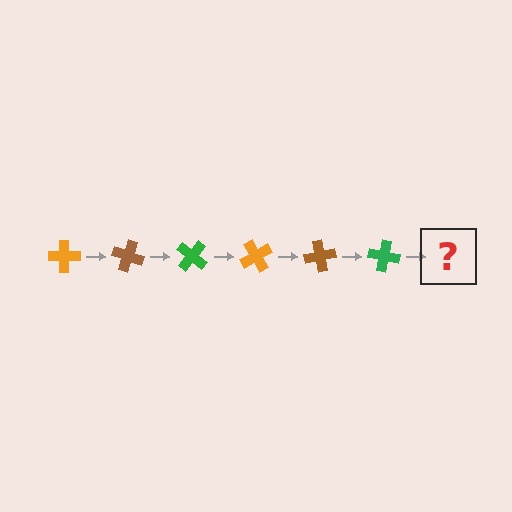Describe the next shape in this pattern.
It should be an orange cross, rotated 120 degrees from the start.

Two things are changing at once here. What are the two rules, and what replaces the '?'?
The two rules are that it rotates 20 degrees each step and the color cycles through orange, brown, and green. The '?' should be an orange cross, rotated 120 degrees from the start.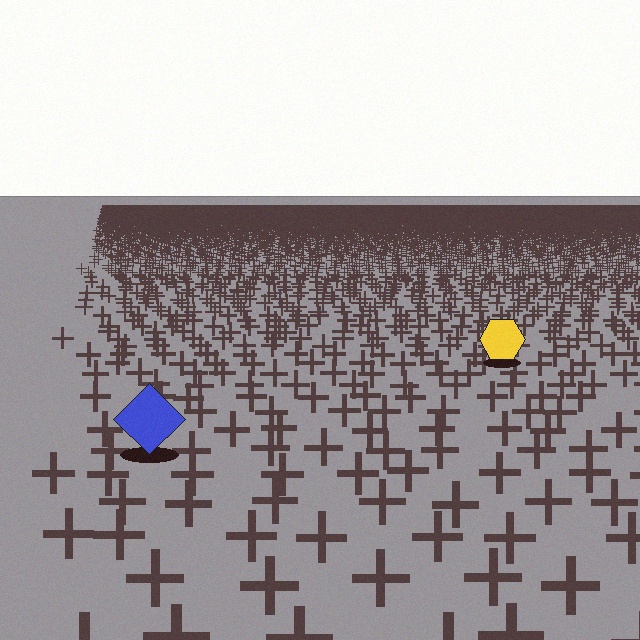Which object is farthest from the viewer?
The yellow hexagon is farthest from the viewer. It appears smaller and the ground texture around it is denser.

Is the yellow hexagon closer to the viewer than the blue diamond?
No. The blue diamond is closer — you can tell from the texture gradient: the ground texture is coarser near it.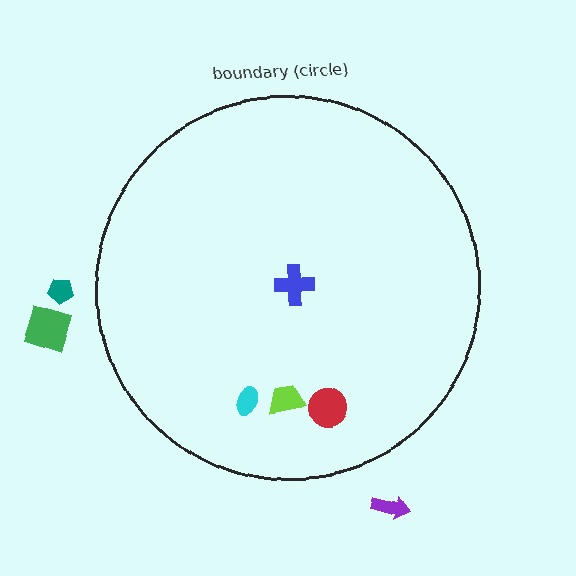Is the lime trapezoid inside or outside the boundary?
Inside.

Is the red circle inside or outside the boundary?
Inside.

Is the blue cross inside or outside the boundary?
Inside.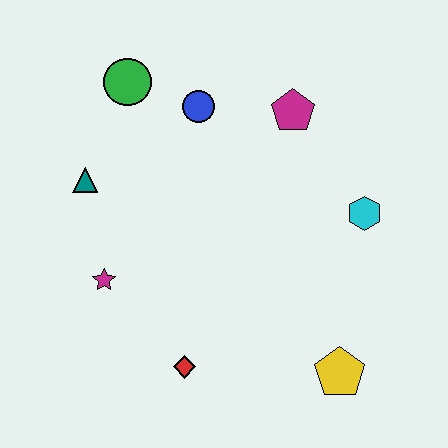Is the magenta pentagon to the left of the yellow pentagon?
Yes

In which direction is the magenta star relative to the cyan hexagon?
The magenta star is to the left of the cyan hexagon.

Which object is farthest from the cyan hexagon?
The teal triangle is farthest from the cyan hexagon.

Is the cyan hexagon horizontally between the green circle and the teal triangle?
No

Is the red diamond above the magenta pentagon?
No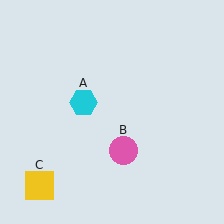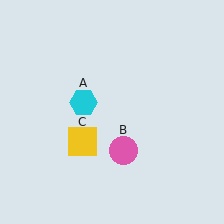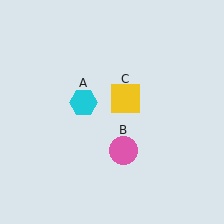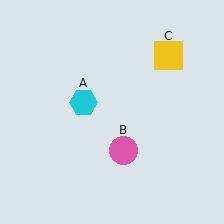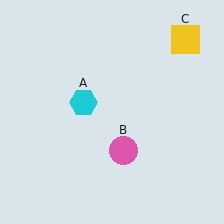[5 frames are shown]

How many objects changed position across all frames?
1 object changed position: yellow square (object C).